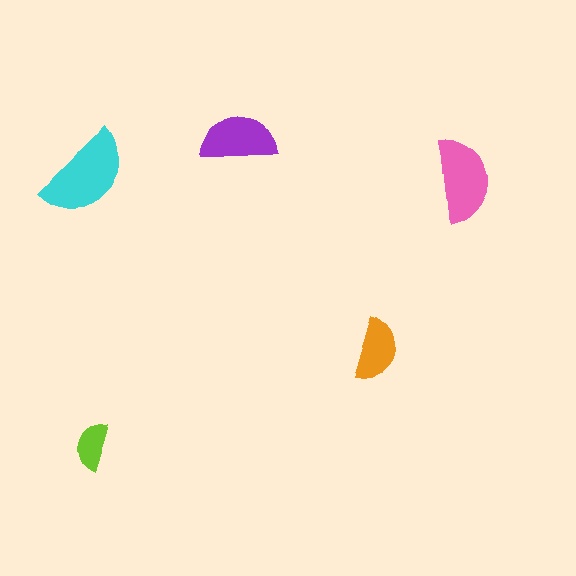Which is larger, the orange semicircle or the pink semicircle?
The pink one.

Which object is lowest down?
The lime semicircle is bottommost.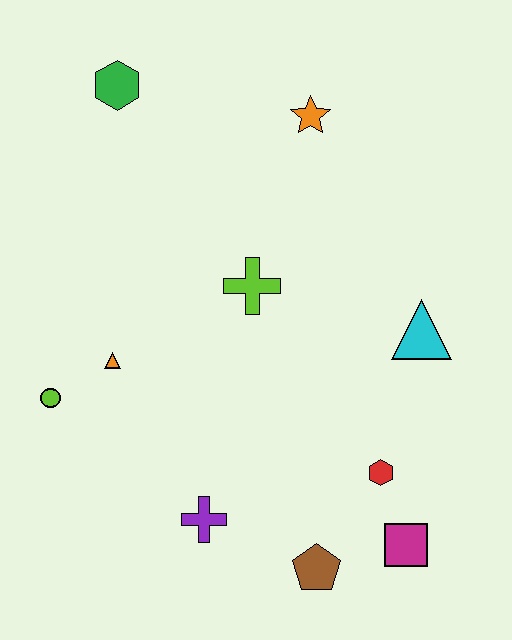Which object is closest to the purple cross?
The brown pentagon is closest to the purple cross.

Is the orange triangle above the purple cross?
Yes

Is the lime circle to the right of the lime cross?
No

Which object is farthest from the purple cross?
The green hexagon is farthest from the purple cross.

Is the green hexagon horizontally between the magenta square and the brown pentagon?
No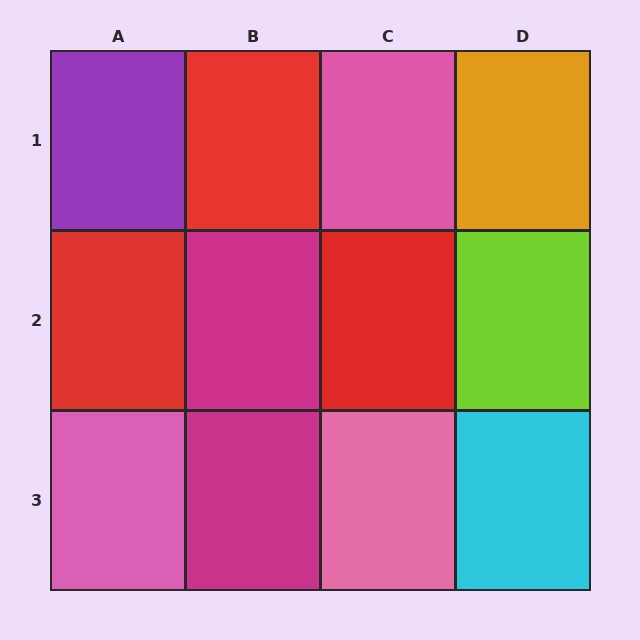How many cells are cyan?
1 cell is cyan.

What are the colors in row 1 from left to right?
Purple, red, pink, orange.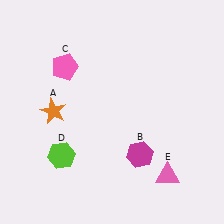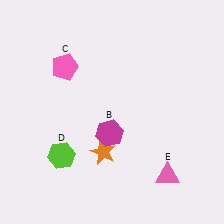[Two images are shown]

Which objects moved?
The objects that moved are: the orange star (A), the magenta hexagon (B).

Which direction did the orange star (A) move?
The orange star (A) moved right.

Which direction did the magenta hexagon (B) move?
The magenta hexagon (B) moved left.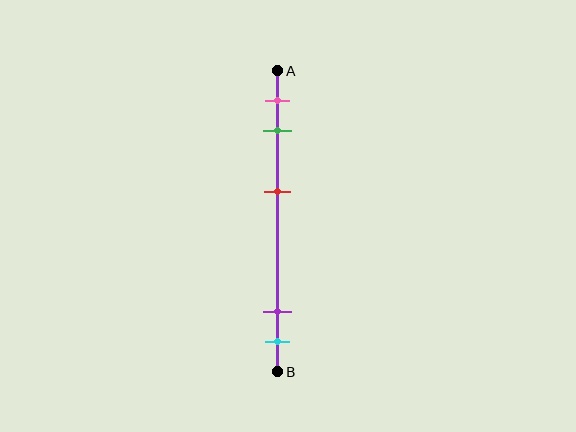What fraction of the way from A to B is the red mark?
The red mark is approximately 40% (0.4) of the way from A to B.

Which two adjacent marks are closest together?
The purple and cyan marks are the closest adjacent pair.